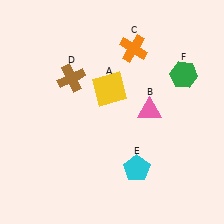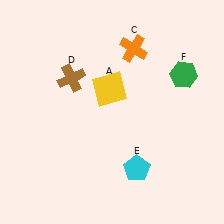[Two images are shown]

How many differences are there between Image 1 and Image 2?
There is 1 difference between the two images.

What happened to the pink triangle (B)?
The pink triangle (B) was removed in Image 2. It was in the top-right area of Image 1.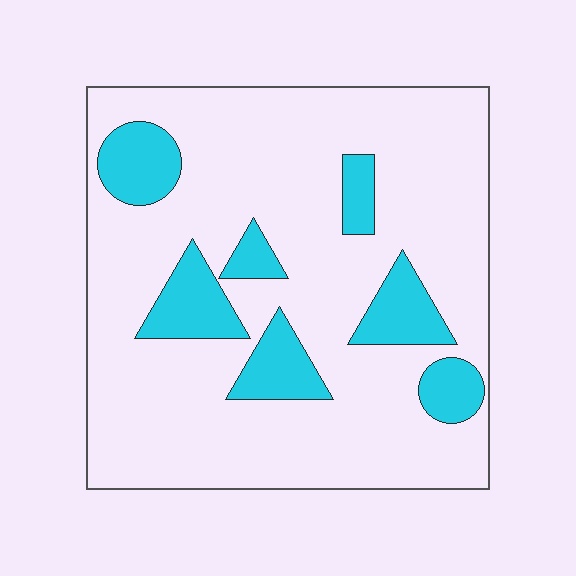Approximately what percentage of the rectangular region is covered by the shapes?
Approximately 20%.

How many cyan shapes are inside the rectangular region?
7.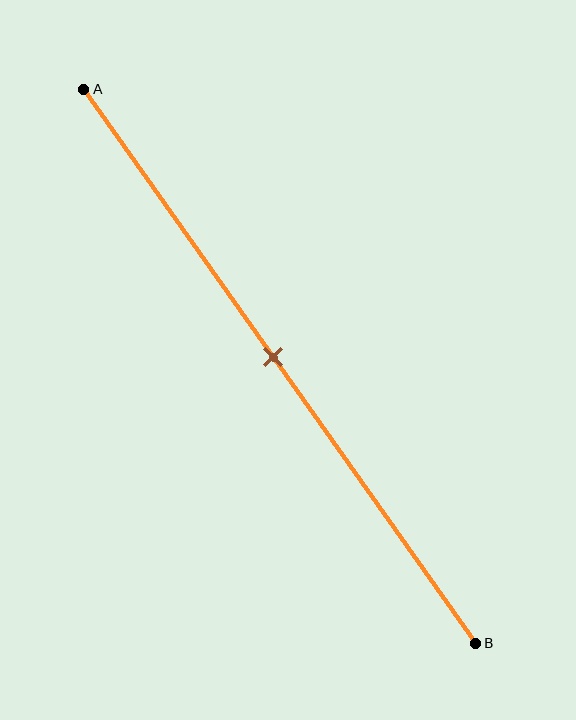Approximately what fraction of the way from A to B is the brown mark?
The brown mark is approximately 50% of the way from A to B.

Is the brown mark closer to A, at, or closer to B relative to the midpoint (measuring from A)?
The brown mark is approximately at the midpoint of segment AB.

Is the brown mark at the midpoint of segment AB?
Yes, the mark is approximately at the midpoint.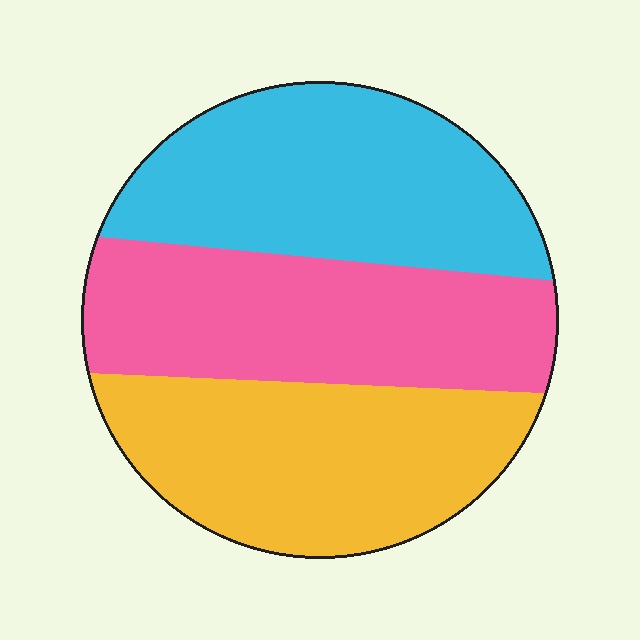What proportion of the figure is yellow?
Yellow covers 33% of the figure.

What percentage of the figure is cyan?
Cyan covers about 35% of the figure.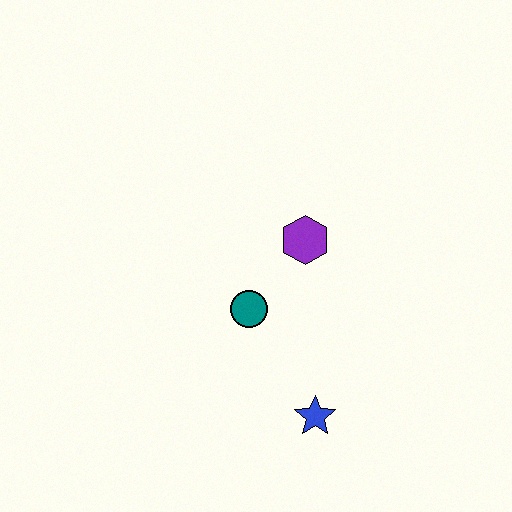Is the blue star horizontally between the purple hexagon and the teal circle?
No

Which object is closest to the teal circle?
The purple hexagon is closest to the teal circle.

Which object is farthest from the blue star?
The purple hexagon is farthest from the blue star.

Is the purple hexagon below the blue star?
No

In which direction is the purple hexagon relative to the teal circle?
The purple hexagon is above the teal circle.